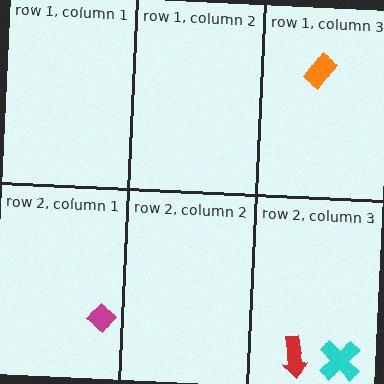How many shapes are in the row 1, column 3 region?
1.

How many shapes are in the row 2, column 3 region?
2.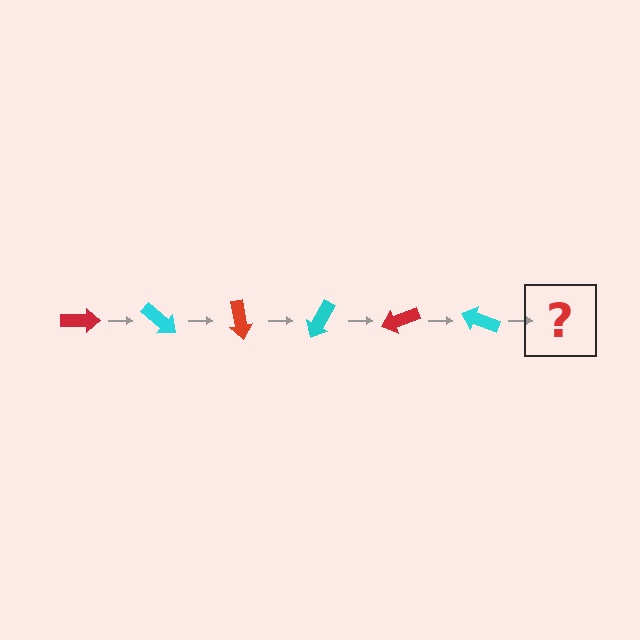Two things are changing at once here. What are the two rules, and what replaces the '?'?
The two rules are that it rotates 40 degrees each step and the color cycles through red and cyan. The '?' should be a red arrow, rotated 240 degrees from the start.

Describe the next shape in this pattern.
It should be a red arrow, rotated 240 degrees from the start.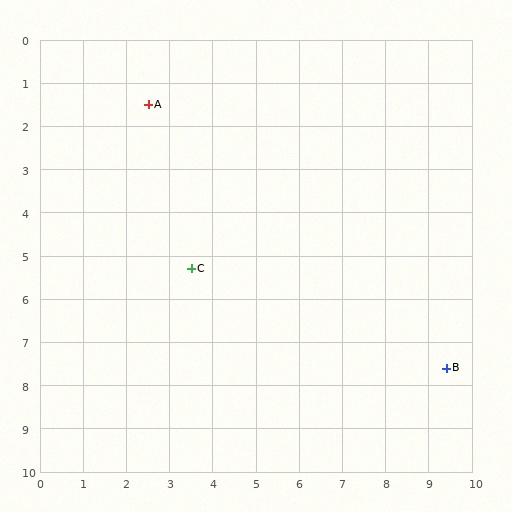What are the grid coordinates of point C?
Point C is at approximately (3.5, 5.3).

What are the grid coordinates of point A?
Point A is at approximately (2.5, 1.5).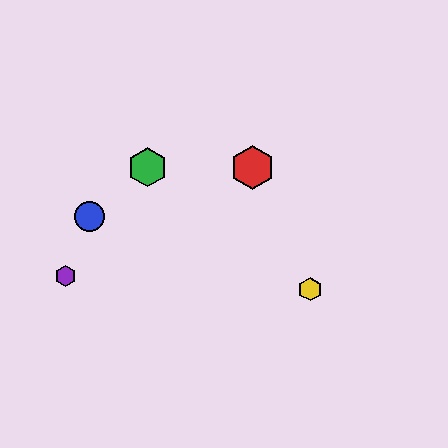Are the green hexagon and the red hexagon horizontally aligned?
Yes, both are at y≈167.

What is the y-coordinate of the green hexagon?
The green hexagon is at y≈167.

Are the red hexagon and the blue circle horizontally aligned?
No, the red hexagon is at y≈167 and the blue circle is at y≈217.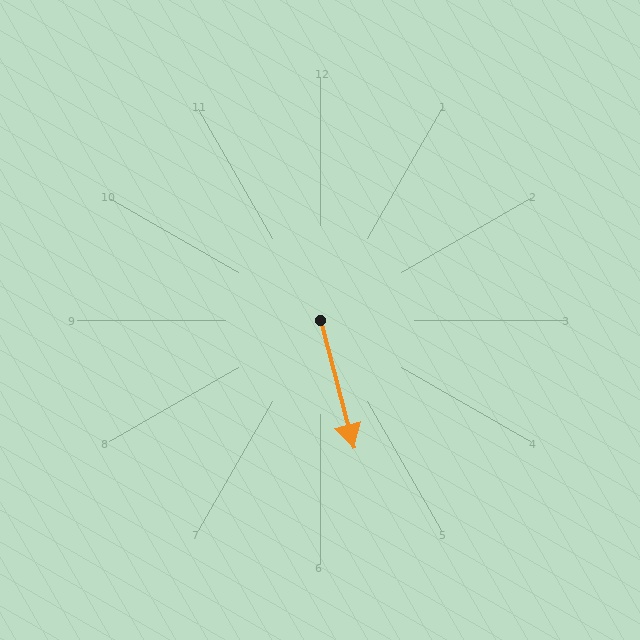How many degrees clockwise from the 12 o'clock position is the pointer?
Approximately 165 degrees.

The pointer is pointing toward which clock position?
Roughly 6 o'clock.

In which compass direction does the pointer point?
South.